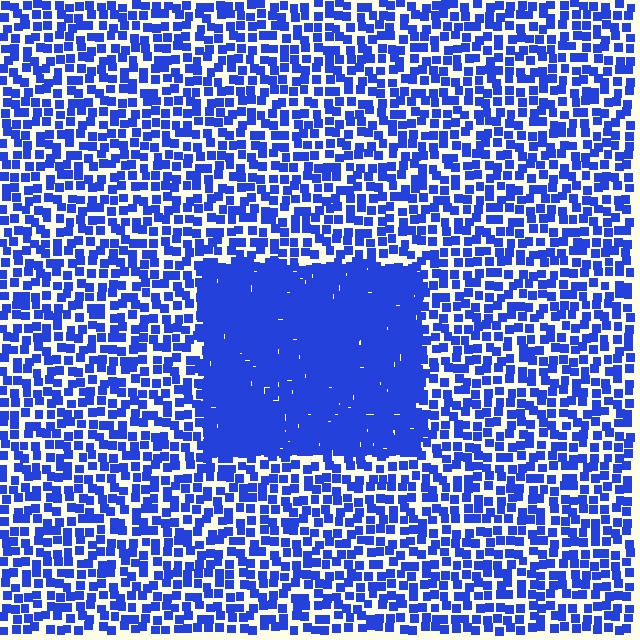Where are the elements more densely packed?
The elements are more densely packed inside the rectangle boundary.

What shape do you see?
I see a rectangle.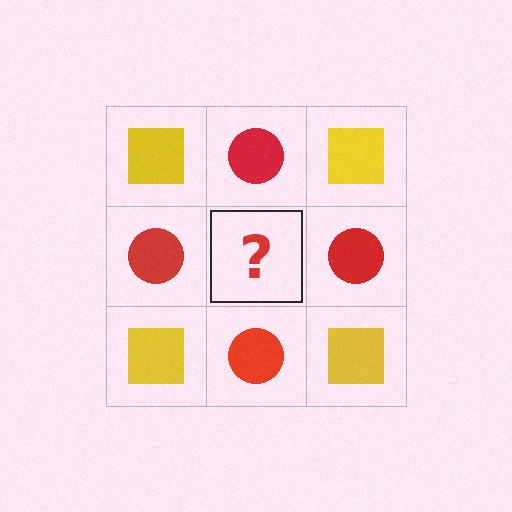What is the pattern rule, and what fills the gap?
The rule is that it alternates yellow square and red circle in a checkerboard pattern. The gap should be filled with a yellow square.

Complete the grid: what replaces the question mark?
The question mark should be replaced with a yellow square.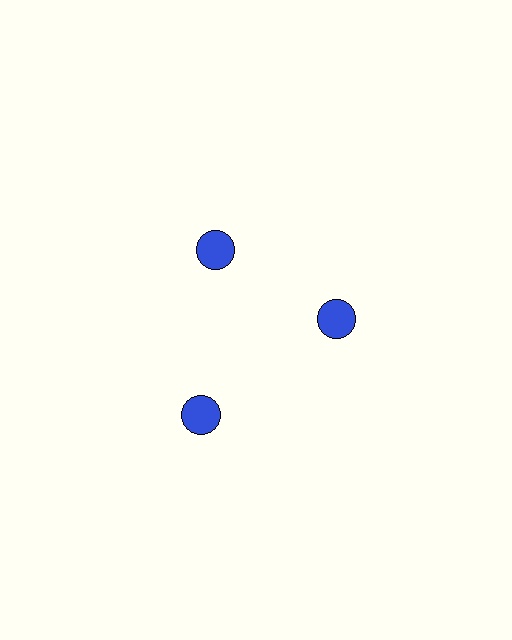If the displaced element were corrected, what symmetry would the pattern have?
It would have 3-fold rotational symmetry — the pattern would map onto itself every 120 degrees.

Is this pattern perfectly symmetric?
No. The 3 blue circles are arranged in a ring, but one element near the 7 o'clock position is pushed outward from the center, breaking the 3-fold rotational symmetry.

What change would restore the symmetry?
The symmetry would be restored by moving it inward, back onto the ring so that all 3 circles sit at equal angles and equal distance from the center.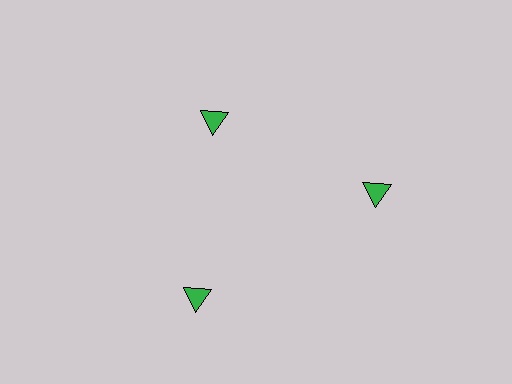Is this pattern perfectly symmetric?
No. The 3 green triangles are arranged in a ring, but one element near the 11 o'clock position is pulled inward toward the center, breaking the 3-fold rotational symmetry.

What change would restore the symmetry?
The symmetry would be restored by moving it outward, back onto the ring so that all 3 triangles sit at equal angles and equal distance from the center.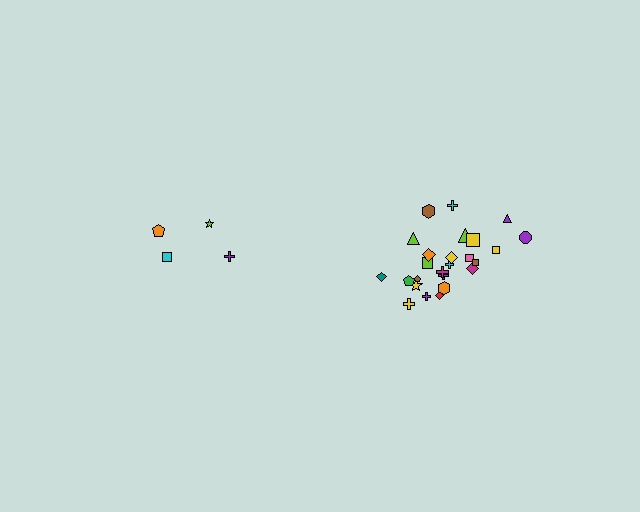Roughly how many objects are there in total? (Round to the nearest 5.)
Roughly 30 objects in total.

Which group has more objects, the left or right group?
The right group.